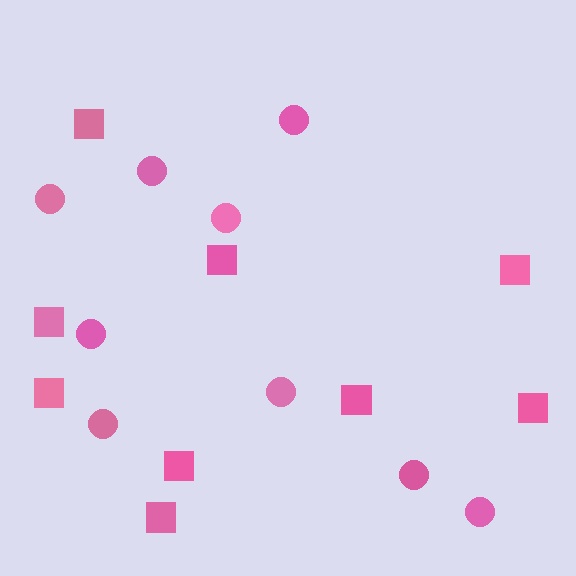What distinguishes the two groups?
There are 2 groups: one group of circles (9) and one group of squares (9).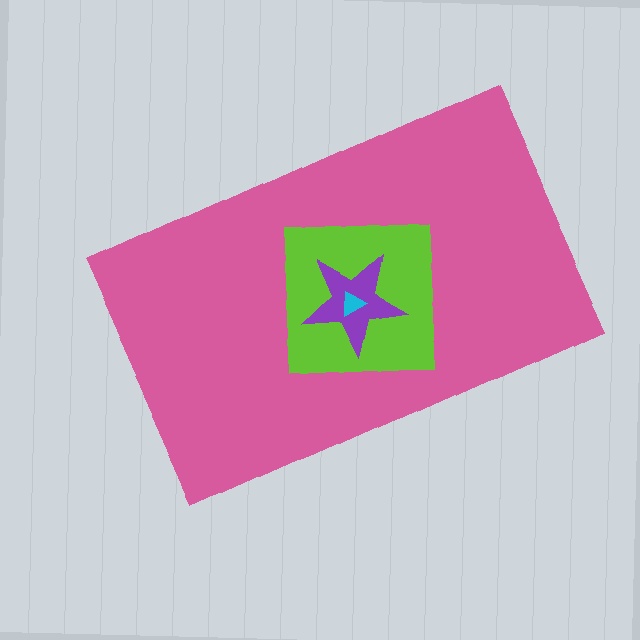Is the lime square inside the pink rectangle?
Yes.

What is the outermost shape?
The pink rectangle.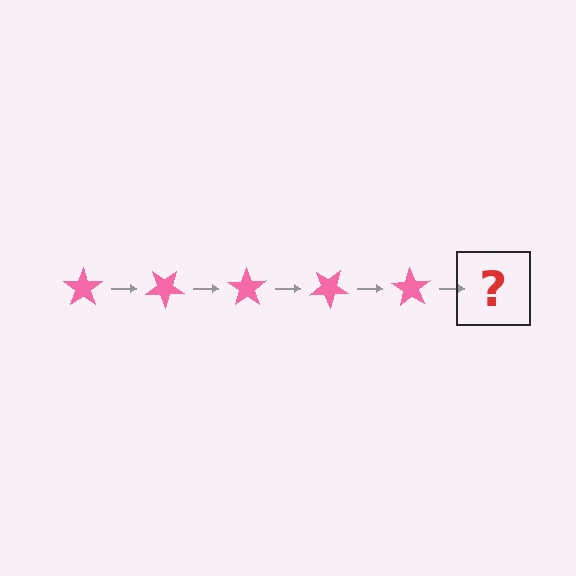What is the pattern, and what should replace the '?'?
The pattern is that the star rotates 35 degrees each step. The '?' should be a pink star rotated 175 degrees.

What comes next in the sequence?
The next element should be a pink star rotated 175 degrees.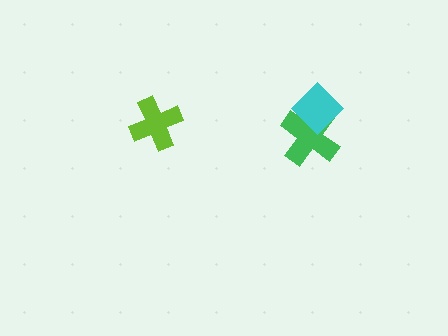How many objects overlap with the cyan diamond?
1 object overlaps with the cyan diamond.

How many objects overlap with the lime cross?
0 objects overlap with the lime cross.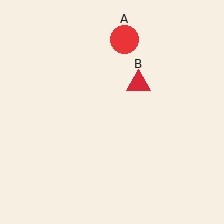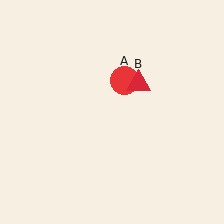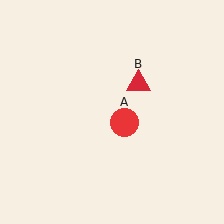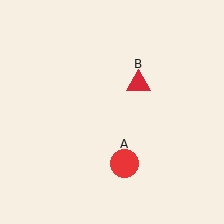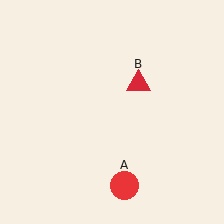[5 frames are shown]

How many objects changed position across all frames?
1 object changed position: red circle (object A).